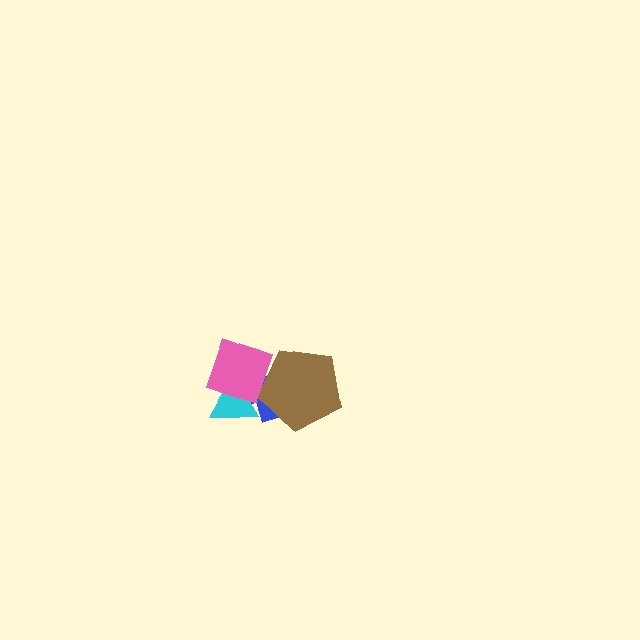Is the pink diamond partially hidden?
No, no other shape covers it.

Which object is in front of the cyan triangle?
The pink diamond is in front of the cyan triangle.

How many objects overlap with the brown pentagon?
2 objects overlap with the brown pentagon.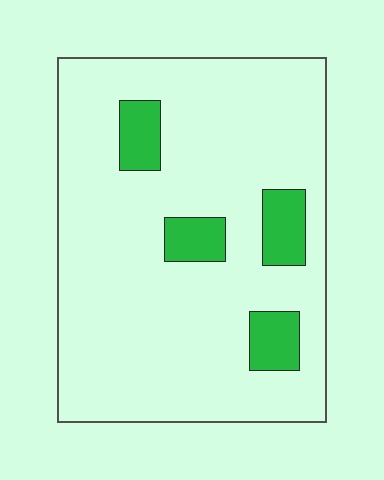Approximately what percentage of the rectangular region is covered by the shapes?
Approximately 10%.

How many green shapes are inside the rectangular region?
4.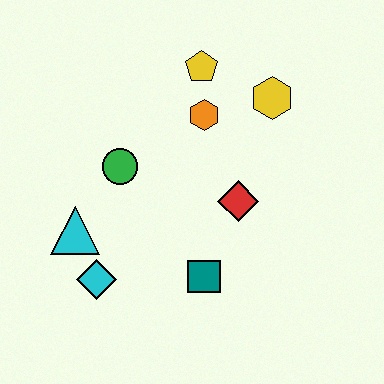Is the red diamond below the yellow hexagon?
Yes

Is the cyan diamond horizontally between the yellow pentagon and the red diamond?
No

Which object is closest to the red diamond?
The teal square is closest to the red diamond.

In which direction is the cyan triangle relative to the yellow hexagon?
The cyan triangle is to the left of the yellow hexagon.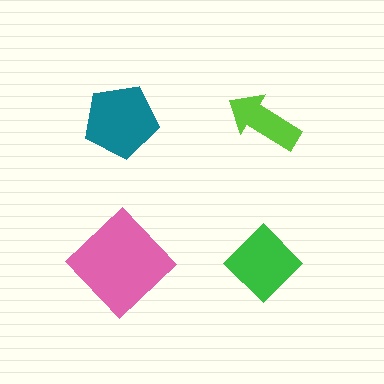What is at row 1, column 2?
A lime arrow.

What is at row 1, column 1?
A teal pentagon.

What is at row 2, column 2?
A green diamond.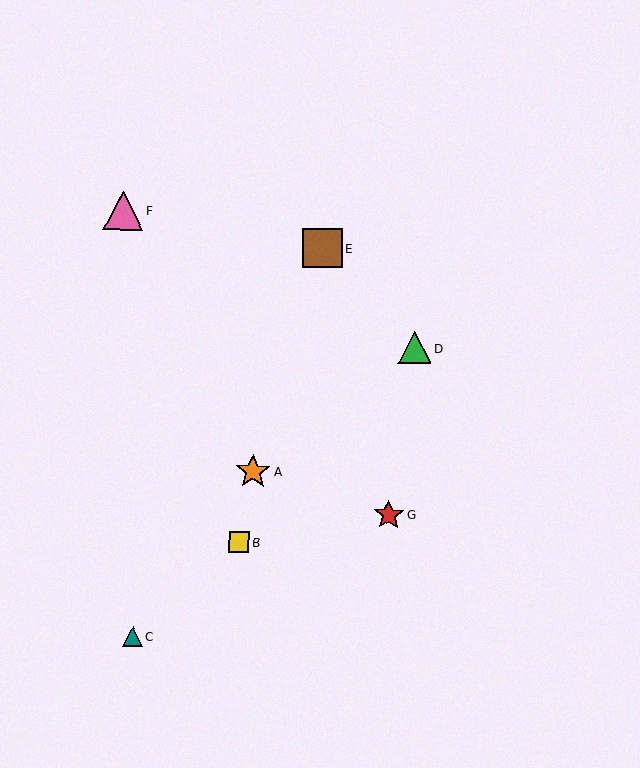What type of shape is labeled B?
Shape B is a yellow square.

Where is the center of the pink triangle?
The center of the pink triangle is at (123, 211).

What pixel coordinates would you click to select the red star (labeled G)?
Click at (389, 515) to select the red star G.